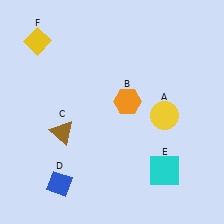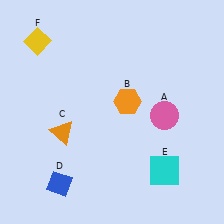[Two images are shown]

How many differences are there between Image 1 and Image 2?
There are 2 differences between the two images.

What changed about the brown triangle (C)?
In Image 1, C is brown. In Image 2, it changed to orange.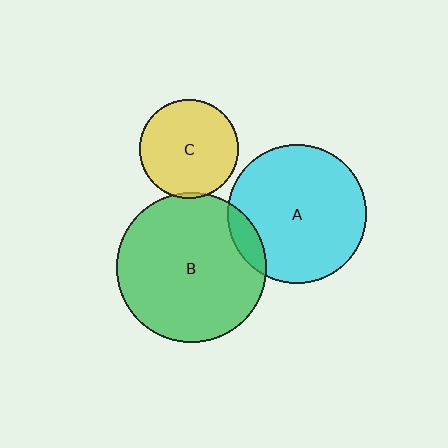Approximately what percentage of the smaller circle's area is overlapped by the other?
Approximately 10%.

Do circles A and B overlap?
Yes.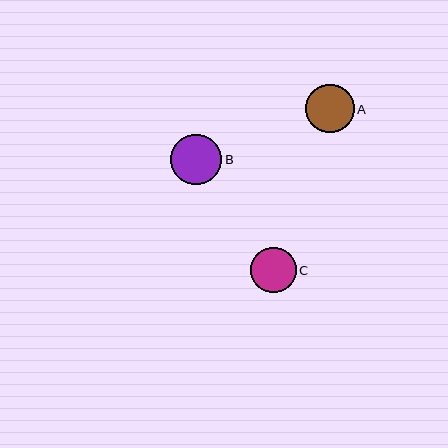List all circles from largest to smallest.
From largest to smallest: B, A, C.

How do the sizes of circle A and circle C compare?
Circle A and circle C are approximately the same size.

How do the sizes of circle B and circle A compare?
Circle B and circle A are approximately the same size.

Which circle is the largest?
Circle B is the largest with a size of approximately 51 pixels.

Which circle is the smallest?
Circle C is the smallest with a size of approximately 45 pixels.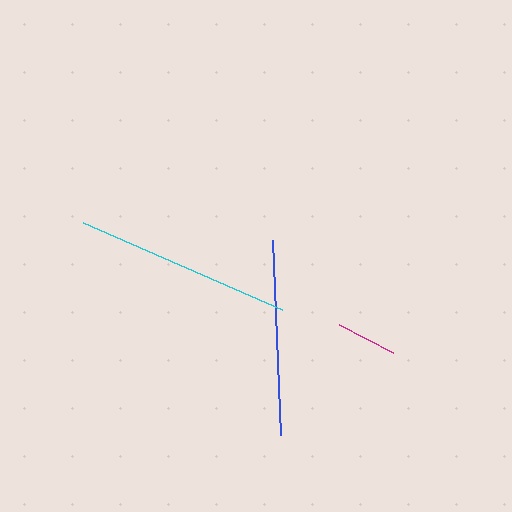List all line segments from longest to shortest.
From longest to shortest: cyan, blue, magenta.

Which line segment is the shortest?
The magenta line is the shortest at approximately 61 pixels.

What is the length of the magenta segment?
The magenta segment is approximately 61 pixels long.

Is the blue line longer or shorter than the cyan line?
The cyan line is longer than the blue line.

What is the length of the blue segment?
The blue segment is approximately 194 pixels long.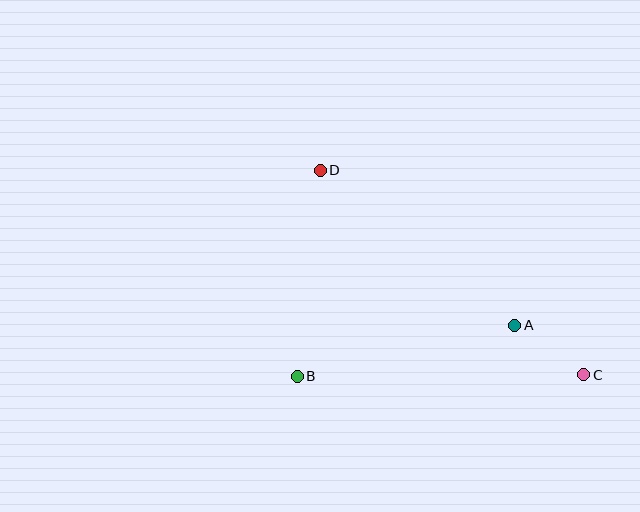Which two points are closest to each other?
Points A and C are closest to each other.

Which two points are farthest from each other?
Points C and D are farthest from each other.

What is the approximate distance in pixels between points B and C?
The distance between B and C is approximately 286 pixels.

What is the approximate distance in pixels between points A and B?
The distance between A and B is approximately 223 pixels.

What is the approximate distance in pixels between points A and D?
The distance between A and D is approximately 249 pixels.